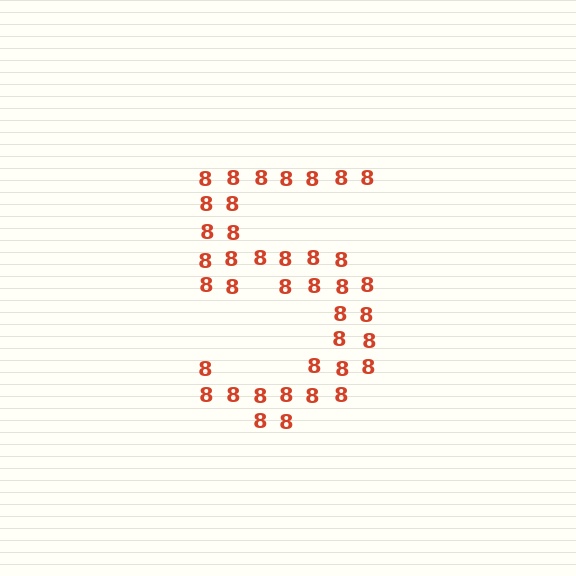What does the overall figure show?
The overall figure shows the digit 5.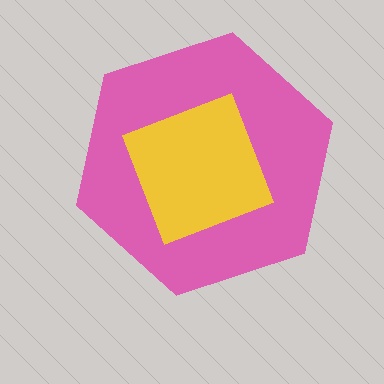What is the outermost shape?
The pink hexagon.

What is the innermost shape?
The yellow square.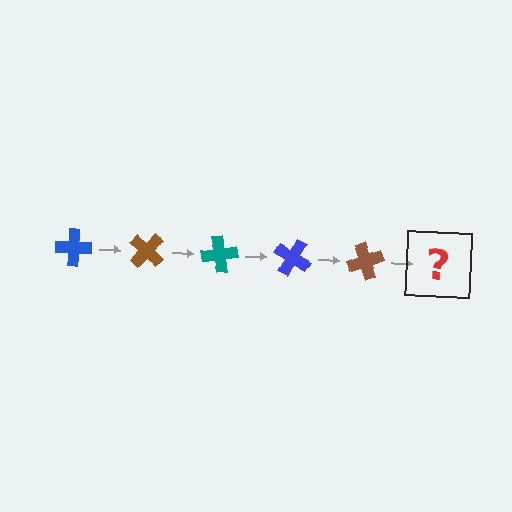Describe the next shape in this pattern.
It should be a teal cross, rotated 200 degrees from the start.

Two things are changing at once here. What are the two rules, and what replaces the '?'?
The two rules are that it rotates 40 degrees each step and the color cycles through blue, brown, and teal. The '?' should be a teal cross, rotated 200 degrees from the start.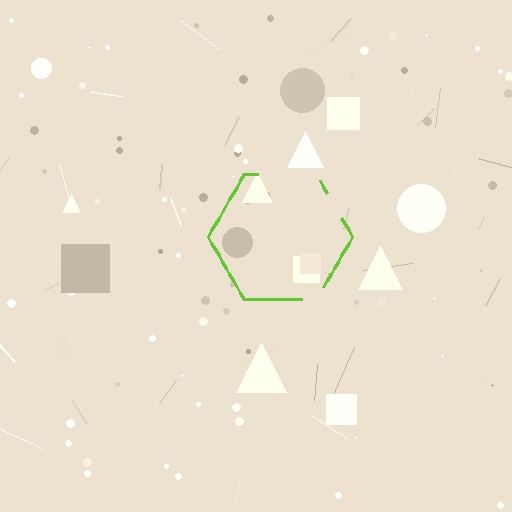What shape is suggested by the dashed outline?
The dashed outline suggests a hexagon.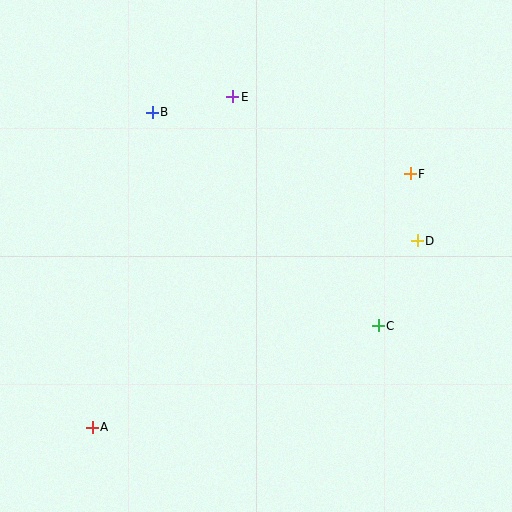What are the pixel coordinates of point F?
Point F is at (410, 174).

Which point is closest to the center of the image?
Point C at (378, 326) is closest to the center.